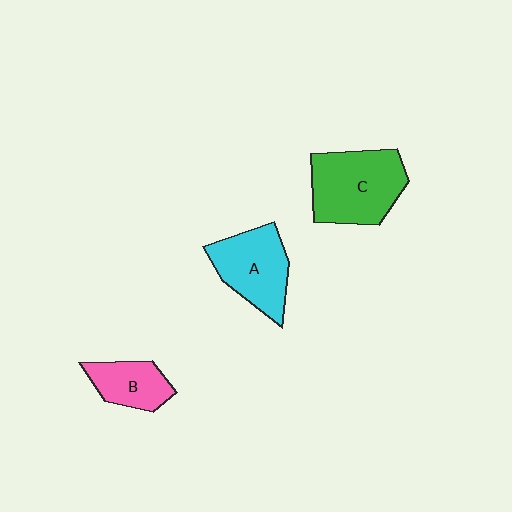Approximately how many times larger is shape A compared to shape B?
Approximately 1.5 times.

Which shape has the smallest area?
Shape B (pink).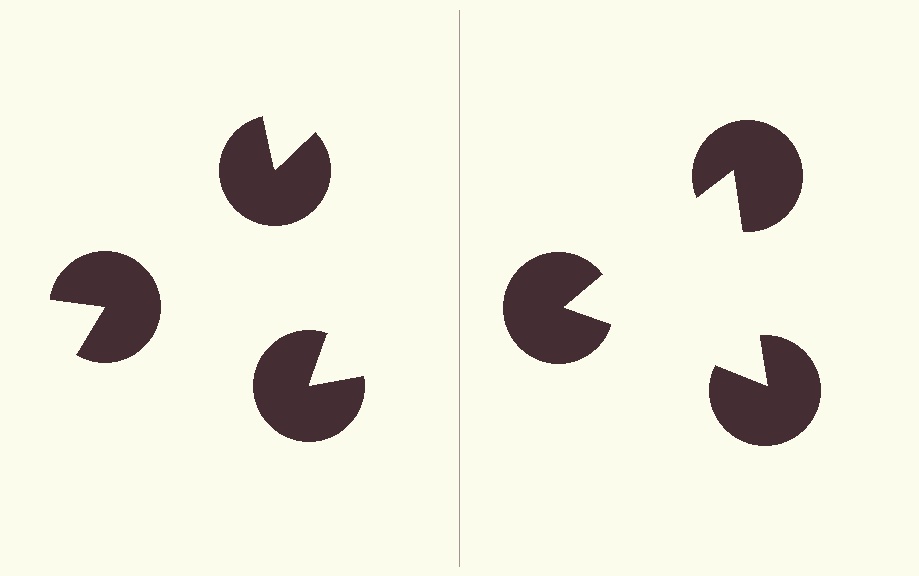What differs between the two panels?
The pac-man discs are positioned identically on both sides; only the wedge orientations differ. On the right they align to a triangle; on the left they are misaligned.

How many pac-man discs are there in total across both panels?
6 — 3 on each side.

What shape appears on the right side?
An illusory triangle.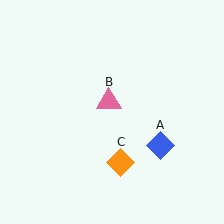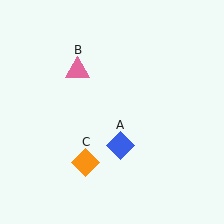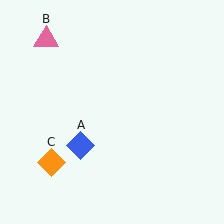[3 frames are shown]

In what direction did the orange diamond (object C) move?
The orange diamond (object C) moved left.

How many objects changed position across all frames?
3 objects changed position: blue diamond (object A), pink triangle (object B), orange diamond (object C).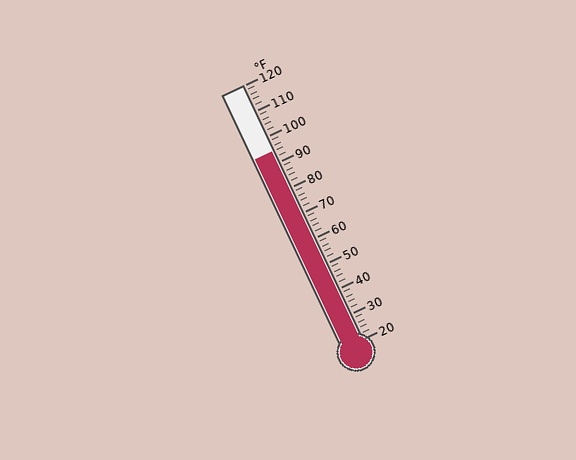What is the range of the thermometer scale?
The thermometer scale ranges from 20°F to 120°F.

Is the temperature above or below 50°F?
The temperature is above 50°F.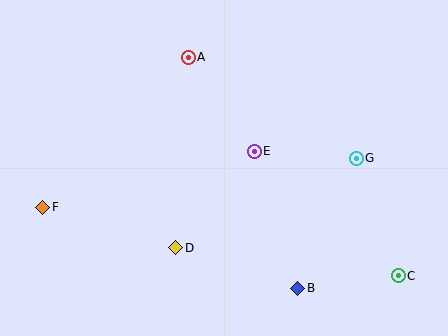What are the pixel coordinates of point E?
Point E is at (254, 151).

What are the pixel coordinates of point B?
Point B is at (298, 288).